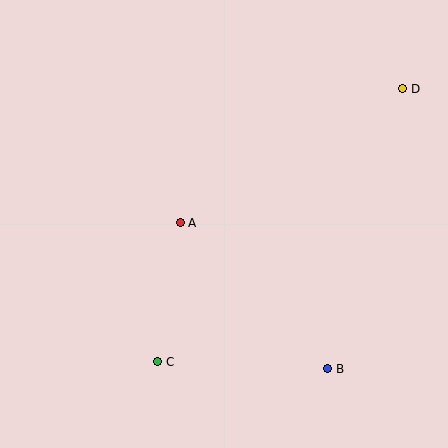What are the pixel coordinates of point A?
Point A is at (180, 223).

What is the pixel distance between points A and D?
The distance between A and D is 260 pixels.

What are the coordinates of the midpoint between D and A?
The midpoint between D and A is at (292, 156).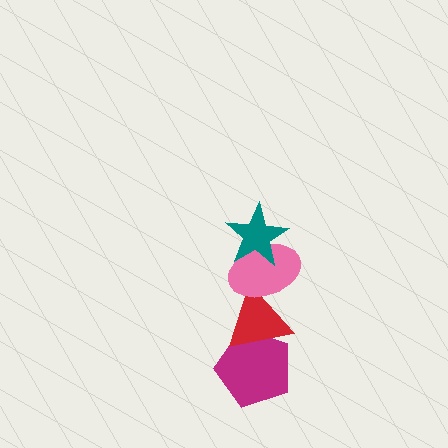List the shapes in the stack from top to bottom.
From top to bottom: the teal star, the pink ellipse, the red triangle, the magenta pentagon.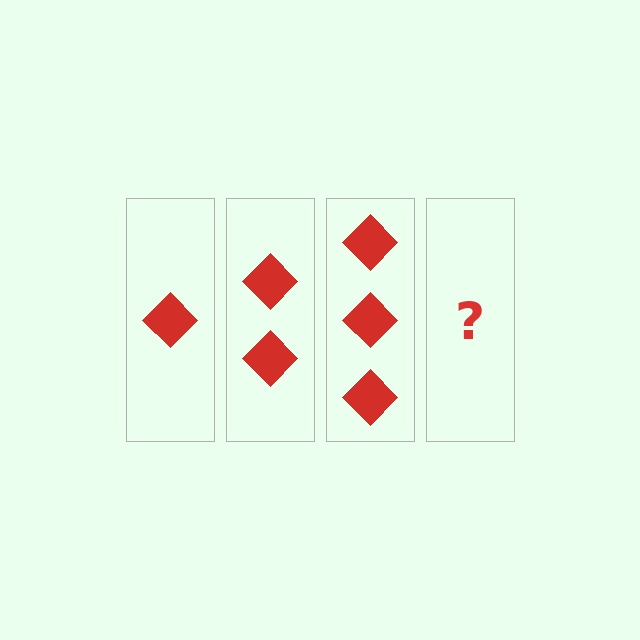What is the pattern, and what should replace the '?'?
The pattern is that each step adds one more diamond. The '?' should be 4 diamonds.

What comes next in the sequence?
The next element should be 4 diamonds.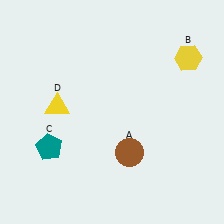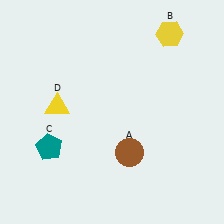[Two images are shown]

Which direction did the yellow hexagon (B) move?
The yellow hexagon (B) moved up.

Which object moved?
The yellow hexagon (B) moved up.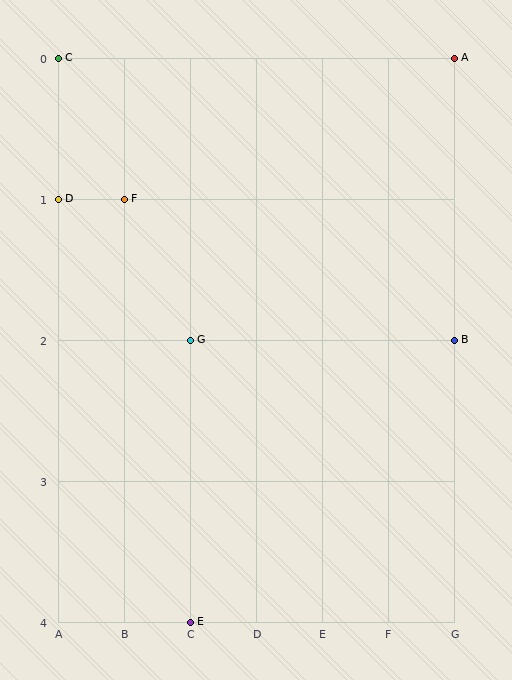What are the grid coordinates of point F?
Point F is at grid coordinates (B, 1).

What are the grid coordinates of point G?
Point G is at grid coordinates (C, 2).